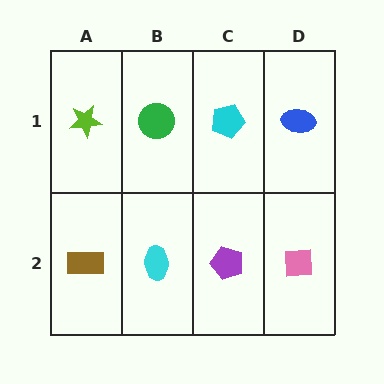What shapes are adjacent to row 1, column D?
A pink square (row 2, column D), a cyan pentagon (row 1, column C).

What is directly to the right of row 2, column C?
A pink square.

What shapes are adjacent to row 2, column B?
A green circle (row 1, column B), a brown rectangle (row 2, column A), a purple pentagon (row 2, column C).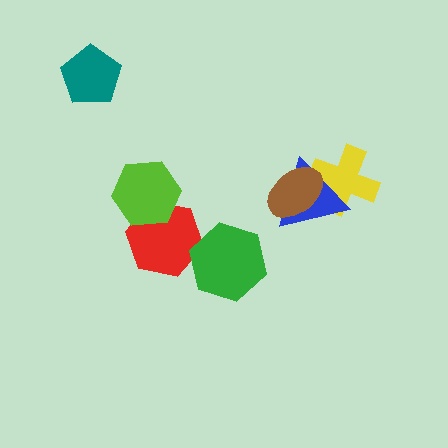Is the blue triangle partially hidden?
Yes, it is partially covered by another shape.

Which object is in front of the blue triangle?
The brown ellipse is in front of the blue triangle.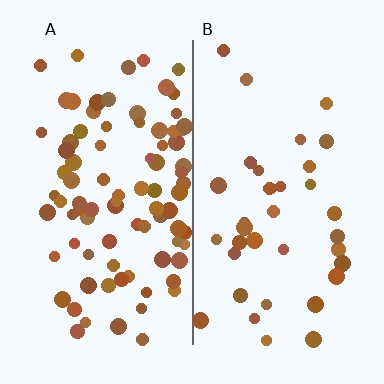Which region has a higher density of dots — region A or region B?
A (the left).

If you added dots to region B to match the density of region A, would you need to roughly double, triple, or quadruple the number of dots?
Approximately double.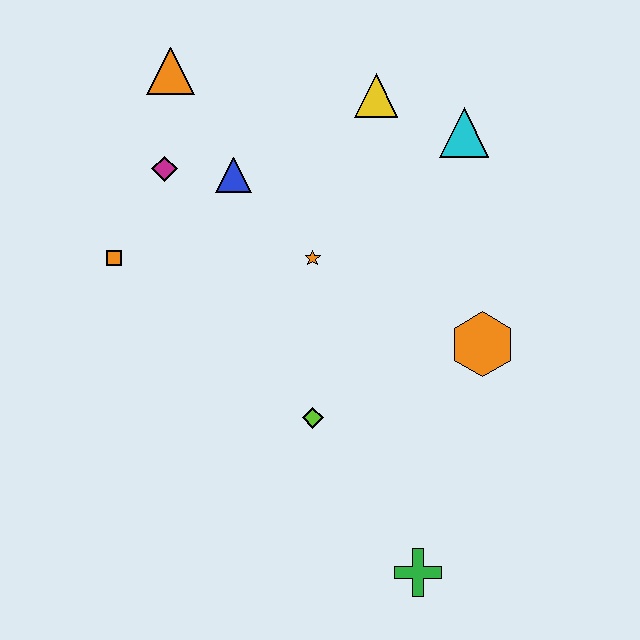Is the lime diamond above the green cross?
Yes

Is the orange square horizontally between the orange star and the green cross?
No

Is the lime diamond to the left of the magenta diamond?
No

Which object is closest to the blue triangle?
The magenta diamond is closest to the blue triangle.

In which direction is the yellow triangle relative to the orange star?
The yellow triangle is above the orange star.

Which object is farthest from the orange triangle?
The green cross is farthest from the orange triangle.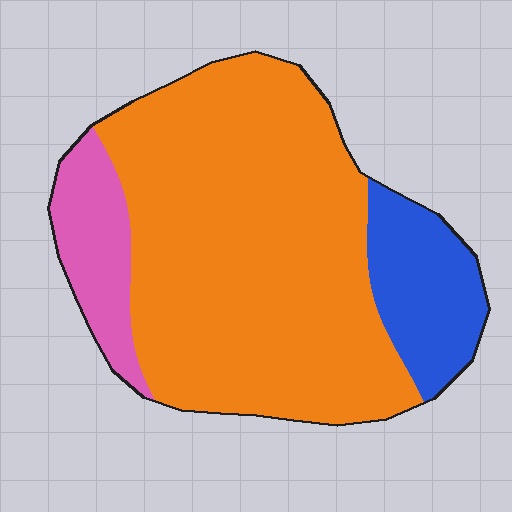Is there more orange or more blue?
Orange.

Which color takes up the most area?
Orange, at roughly 75%.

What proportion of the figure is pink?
Pink takes up about one eighth (1/8) of the figure.